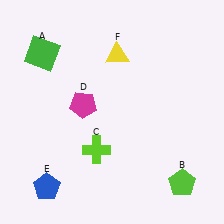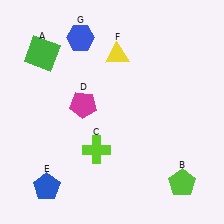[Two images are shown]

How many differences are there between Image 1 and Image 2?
There is 1 difference between the two images.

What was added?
A blue hexagon (G) was added in Image 2.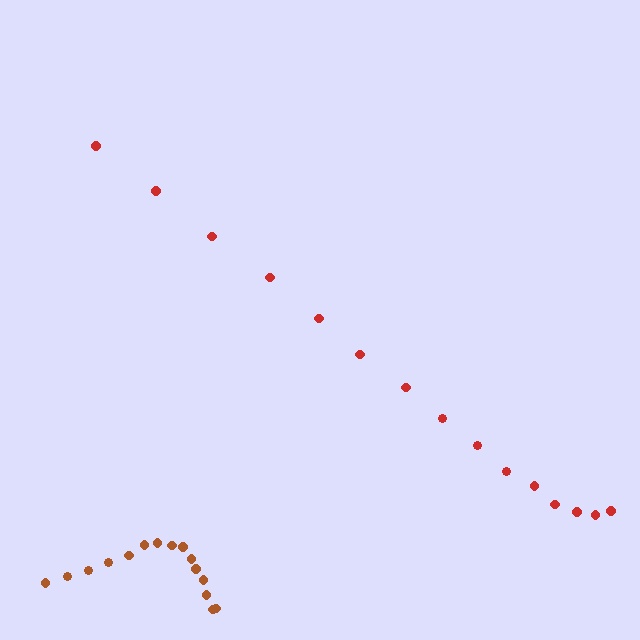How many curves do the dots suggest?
There are 2 distinct paths.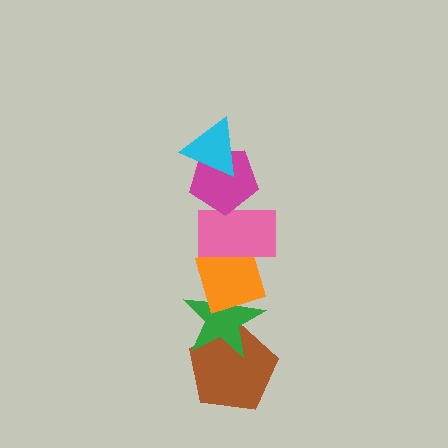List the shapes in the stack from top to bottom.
From top to bottom: the cyan triangle, the magenta pentagon, the pink rectangle, the orange diamond, the green star, the brown pentagon.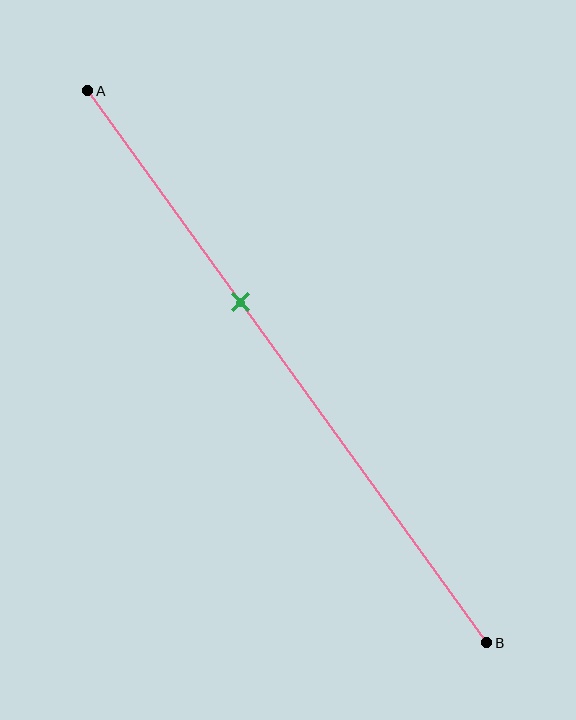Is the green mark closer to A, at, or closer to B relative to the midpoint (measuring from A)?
The green mark is closer to point A than the midpoint of segment AB.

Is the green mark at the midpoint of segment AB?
No, the mark is at about 40% from A, not at the 50% midpoint.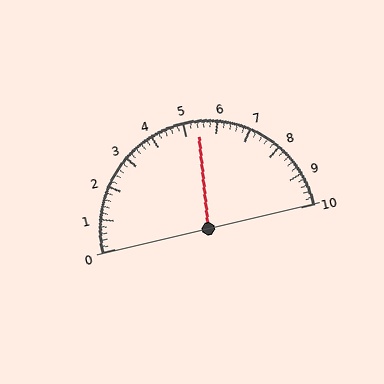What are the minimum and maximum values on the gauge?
The gauge ranges from 0 to 10.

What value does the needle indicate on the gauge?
The needle indicates approximately 5.4.